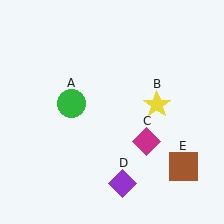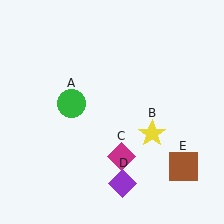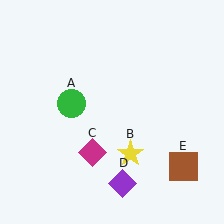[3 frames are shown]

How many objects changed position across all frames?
2 objects changed position: yellow star (object B), magenta diamond (object C).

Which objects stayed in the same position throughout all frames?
Green circle (object A) and purple diamond (object D) and brown square (object E) remained stationary.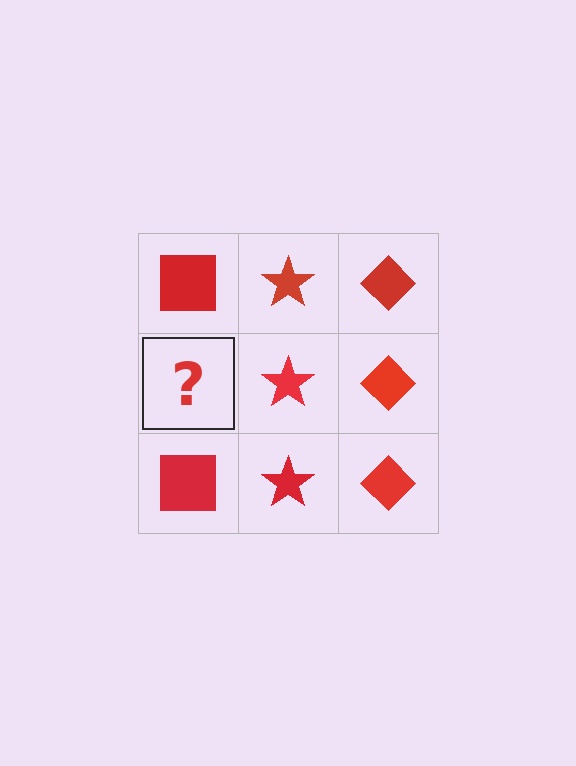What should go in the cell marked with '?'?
The missing cell should contain a red square.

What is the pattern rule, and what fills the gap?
The rule is that each column has a consistent shape. The gap should be filled with a red square.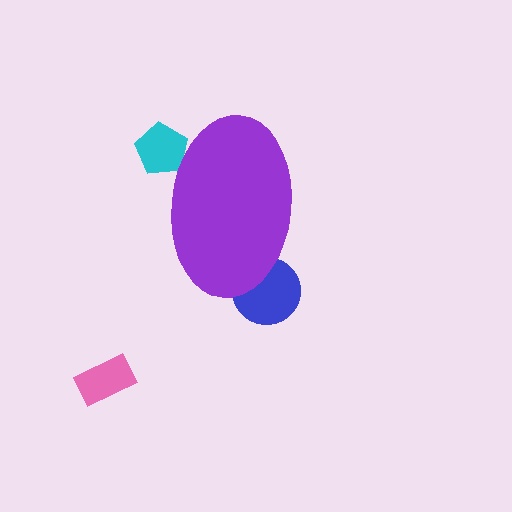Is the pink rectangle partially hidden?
No, the pink rectangle is fully visible.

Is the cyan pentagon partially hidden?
Yes, the cyan pentagon is partially hidden behind the purple ellipse.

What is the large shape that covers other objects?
A purple ellipse.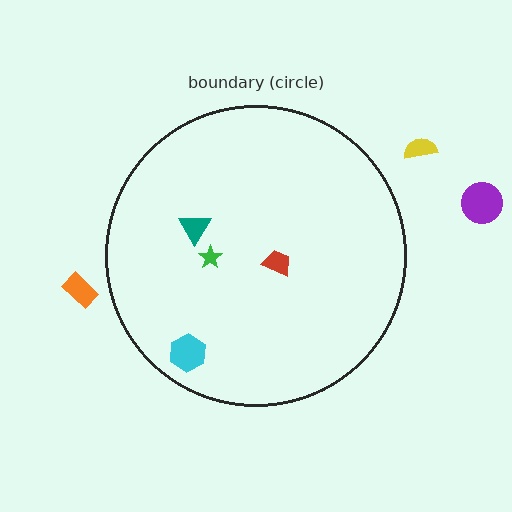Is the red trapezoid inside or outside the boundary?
Inside.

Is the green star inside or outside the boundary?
Inside.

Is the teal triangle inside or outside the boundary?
Inside.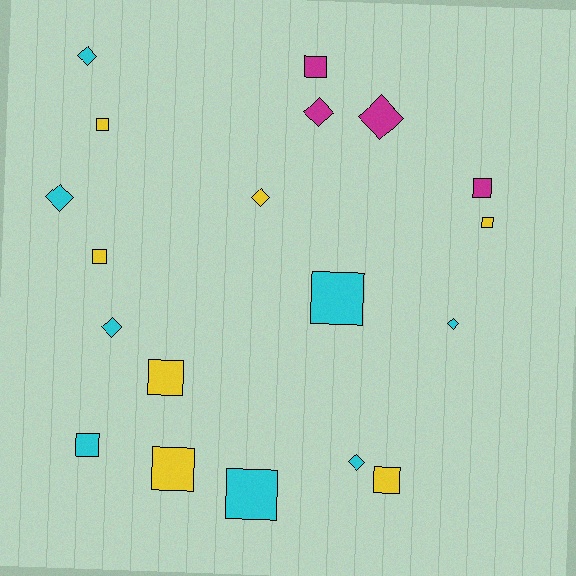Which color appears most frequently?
Cyan, with 8 objects.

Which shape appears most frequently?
Square, with 11 objects.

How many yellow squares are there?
There are 6 yellow squares.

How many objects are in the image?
There are 19 objects.